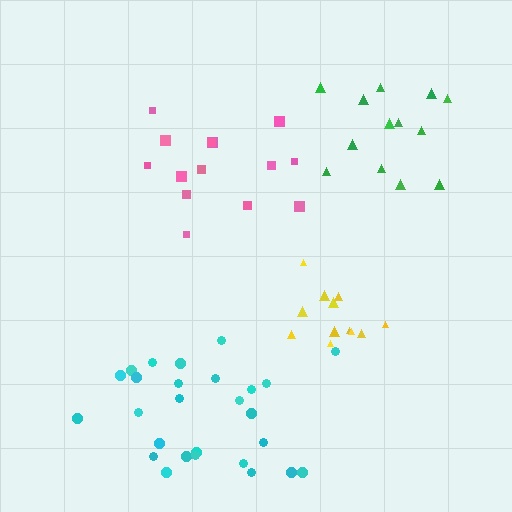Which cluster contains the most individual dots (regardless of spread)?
Cyan (27).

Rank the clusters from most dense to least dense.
yellow, cyan, green, pink.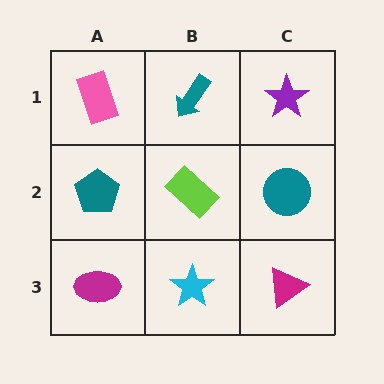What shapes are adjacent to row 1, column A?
A teal pentagon (row 2, column A), a teal arrow (row 1, column B).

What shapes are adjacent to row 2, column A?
A pink rectangle (row 1, column A), a magenta ellipse (row 3, column A), a lime rectangle (row 2, column B).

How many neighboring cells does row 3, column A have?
2.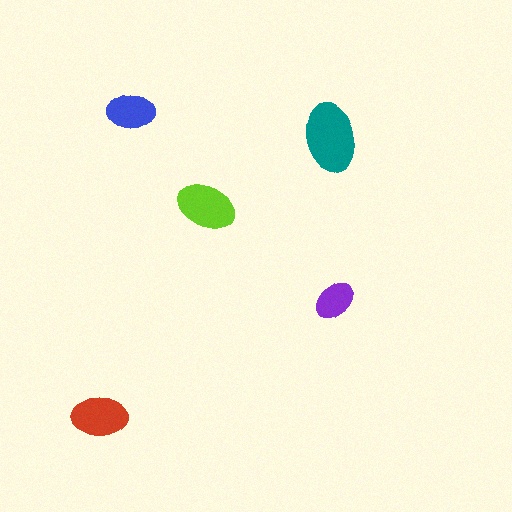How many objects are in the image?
There are 5 objects in the image.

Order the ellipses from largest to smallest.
the teal one, the lime one, the red one, the blue one, the purple one.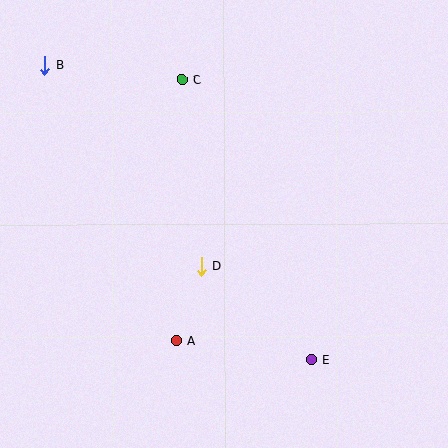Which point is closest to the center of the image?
Point D at (201, 266) is closest to the center.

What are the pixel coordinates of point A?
Point A is at (177, 341).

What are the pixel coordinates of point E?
Point E is at (312, 359).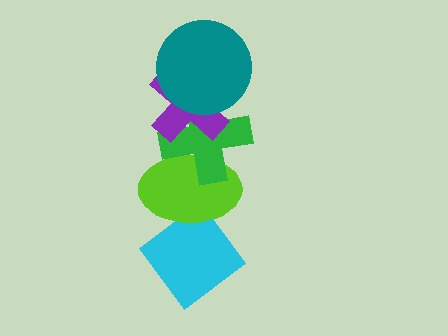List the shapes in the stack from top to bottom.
From top to bottom: the teal circle, the purple cross, the green cross, the lime ellipse, the cyan diamond.